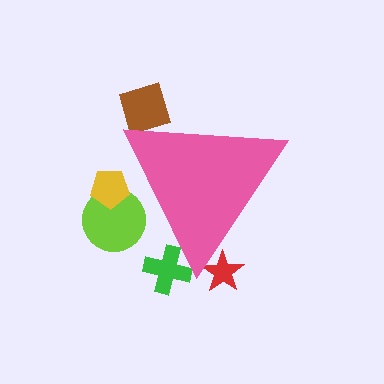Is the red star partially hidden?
Yes, the red star is partially hidden behind the pink triangle.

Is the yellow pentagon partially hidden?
Yes, the yellow pentagon is partially hidden behind the pink triangle.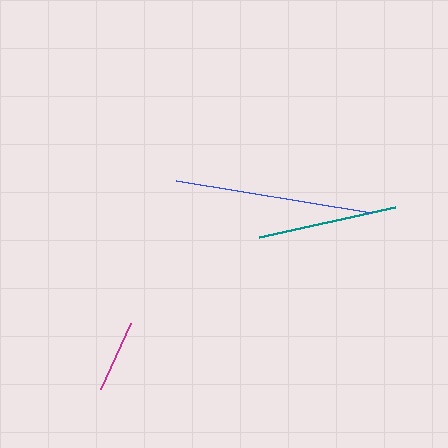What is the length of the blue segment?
The blue segment is approximately 198 pixels long.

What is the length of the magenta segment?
The magenta segment is approximately 73 pixels long.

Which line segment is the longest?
The blue line is the longest at approximately 198 pixels.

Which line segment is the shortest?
The magenta line is the shortest at approximately 73 pixels.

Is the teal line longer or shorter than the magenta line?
The teal line is longer than the magenta line.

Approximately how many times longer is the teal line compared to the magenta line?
The teal line is approximately 1.9 times the length of the magenta line.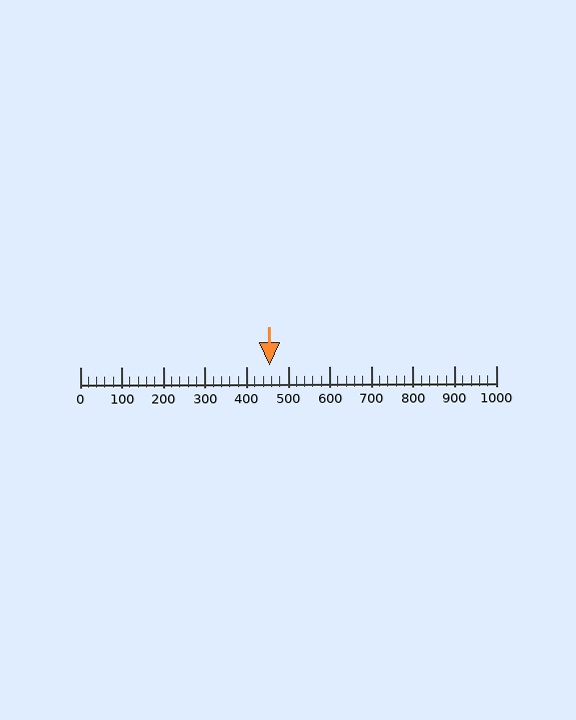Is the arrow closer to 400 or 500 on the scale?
The arrow is closer to 500.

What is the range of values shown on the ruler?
The ruler shows values from 0 to 1000.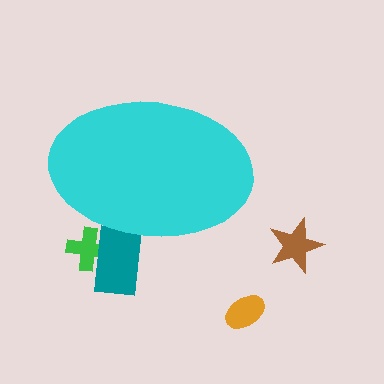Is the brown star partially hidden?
No, the brown star is fully visible.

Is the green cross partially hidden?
Yes, the green cross is partially hidden behind the cyan ellipse.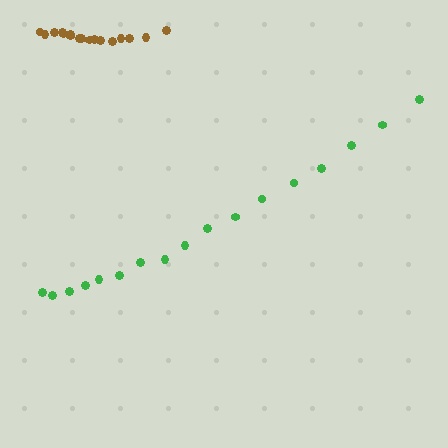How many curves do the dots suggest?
There are 2 distinct paths.